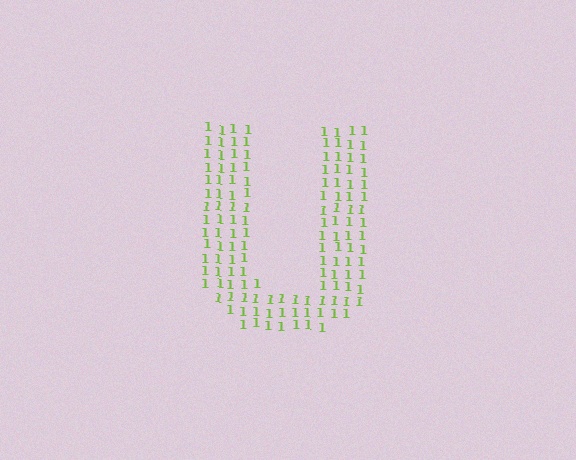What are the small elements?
The small elements are digit 1's.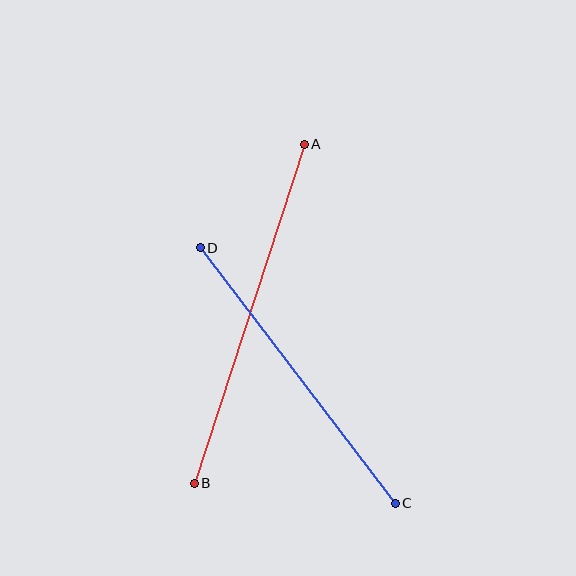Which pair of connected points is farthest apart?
Points A and B are farthest apart.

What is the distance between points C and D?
The distance is approximately 321 pixels.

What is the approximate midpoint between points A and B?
The midpoint is at approximately (249, 314) pixels.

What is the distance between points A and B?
The distance is approximately 356 pixels.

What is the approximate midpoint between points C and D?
The midpoint is at approximately (298, 376) pixels.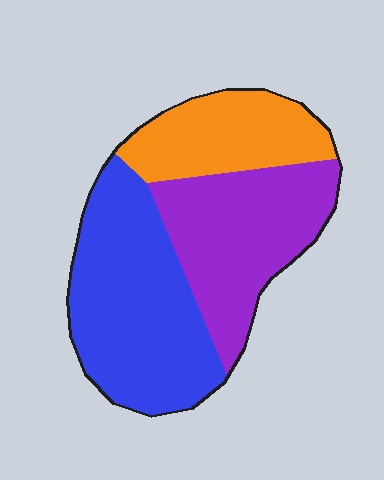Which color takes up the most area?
Blue, at roughly 45%.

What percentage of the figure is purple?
Purple covers around 35% of the figure.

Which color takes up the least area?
Orange, at roughly 25%.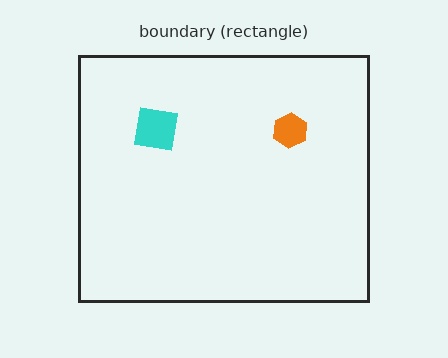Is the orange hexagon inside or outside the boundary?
Inside.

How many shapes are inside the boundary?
2 inside, 0 outside.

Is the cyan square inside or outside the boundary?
Inside.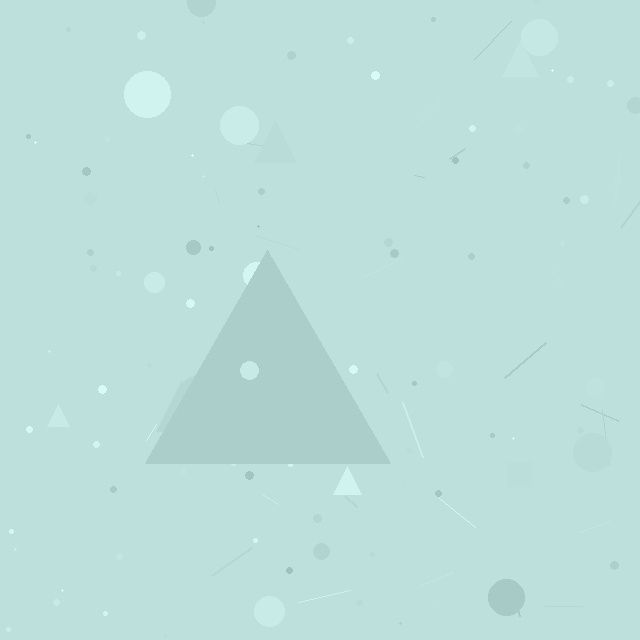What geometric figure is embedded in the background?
A triangle is embedded in the background.